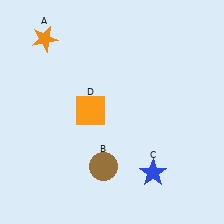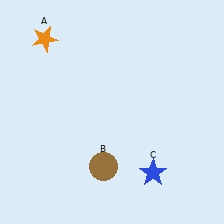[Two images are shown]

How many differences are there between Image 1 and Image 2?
There is 1 difference between the two images.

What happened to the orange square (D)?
The orange square (D) was removed in Image 2. It was in the top-left area of Image 1.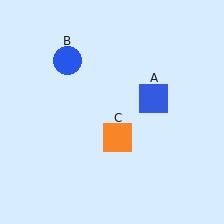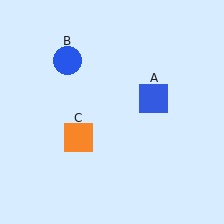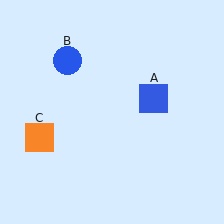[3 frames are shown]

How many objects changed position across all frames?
1 object changed position: orange square (object C).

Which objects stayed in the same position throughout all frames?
Blue square (object A) and blue circle (object B) remained stationary.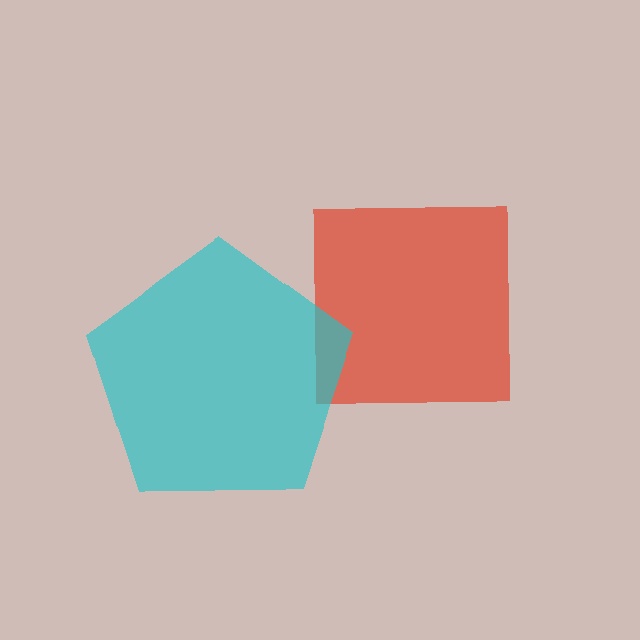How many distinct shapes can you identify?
There are 2 distinct shapes: a red square, a cyan pentagon.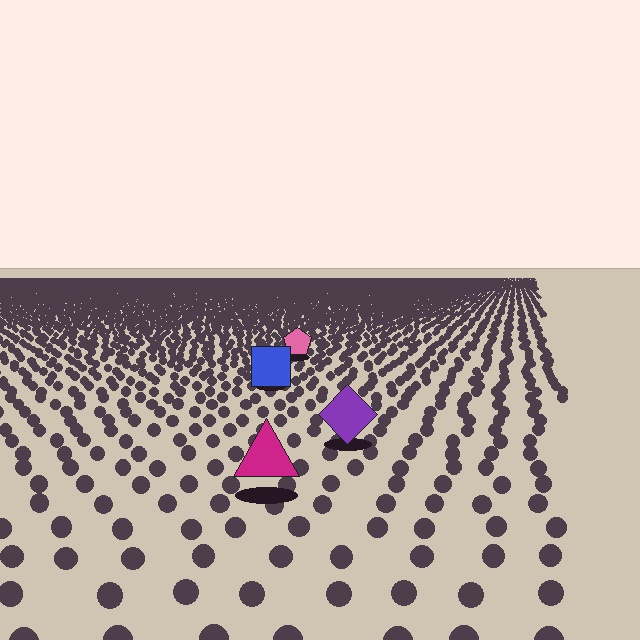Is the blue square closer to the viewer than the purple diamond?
No. The purple diamond is closer — you can tell from the texture gradient: the ground texture is coarser near it.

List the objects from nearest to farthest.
From nearest to farthest: the magenta triangle, the purple diamond, the blue square, the pink pentagon.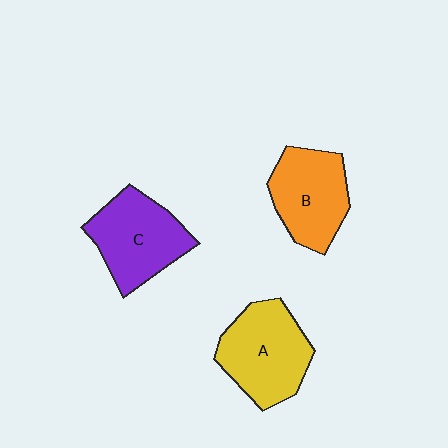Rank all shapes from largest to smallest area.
From largest to smallest: A (yellow), C (purple), B (orange).